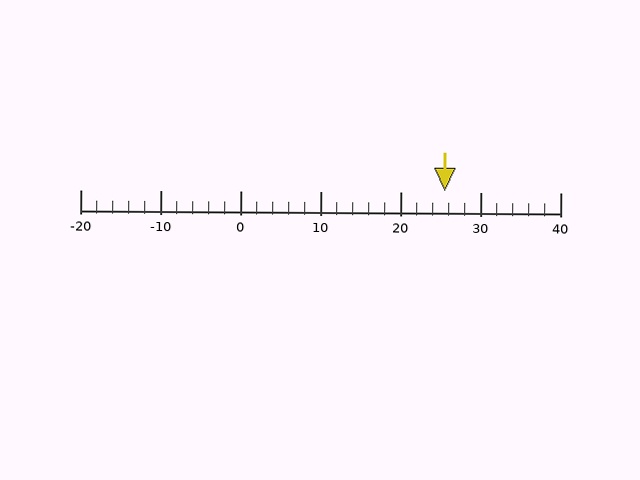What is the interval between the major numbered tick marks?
The major tick marks are spaced 10 units apart.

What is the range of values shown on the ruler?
The ruler shows values from -20 to 40.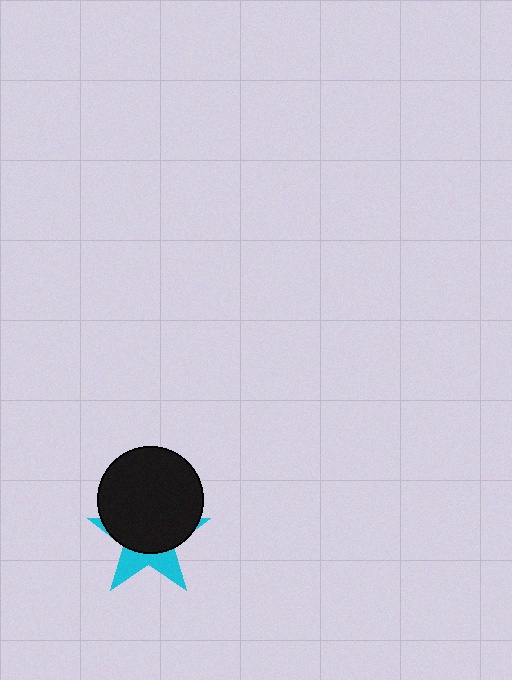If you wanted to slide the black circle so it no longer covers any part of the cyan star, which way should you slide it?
Slide it up — that is the most direct way to separate the two shapes.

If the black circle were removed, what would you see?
You would see the complete cyan star.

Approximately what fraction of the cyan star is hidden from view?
Roughly 65% of the cyan star is hidden behind the black circle.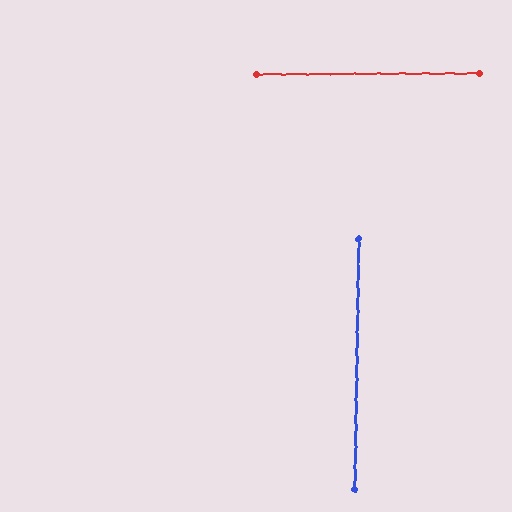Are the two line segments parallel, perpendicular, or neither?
Perpendicular — they meet at approximately 89°.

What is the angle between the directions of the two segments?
Approximately 89 degrees.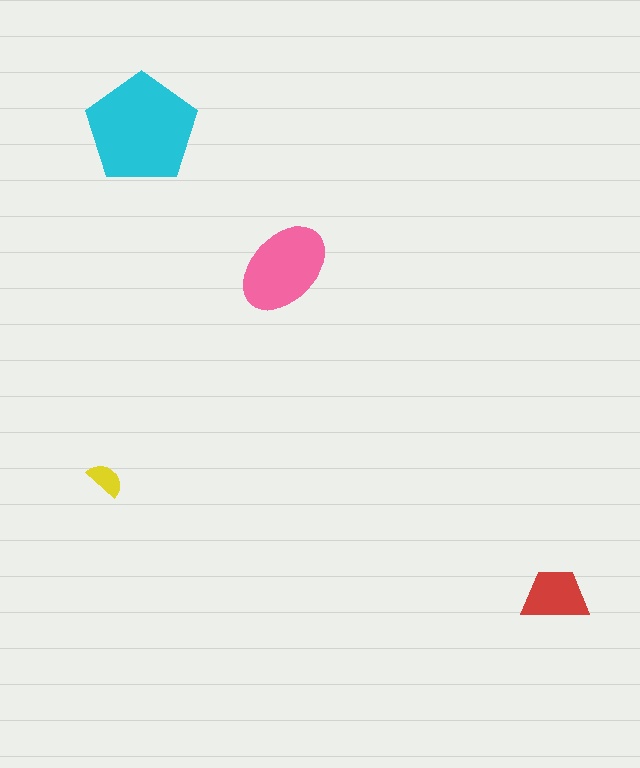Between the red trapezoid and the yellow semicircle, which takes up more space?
The red trapezoid.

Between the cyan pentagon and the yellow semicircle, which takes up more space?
The cyan pentagon.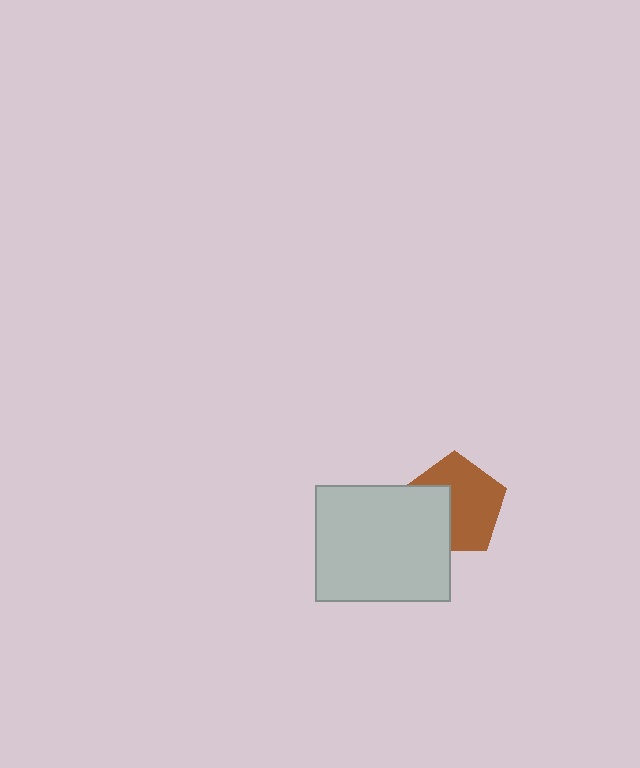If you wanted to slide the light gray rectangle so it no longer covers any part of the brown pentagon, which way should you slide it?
Slide it left — that is the most direct way to separate the two shapes.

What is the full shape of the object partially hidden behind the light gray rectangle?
The partially hidden object is a brown pentagon.